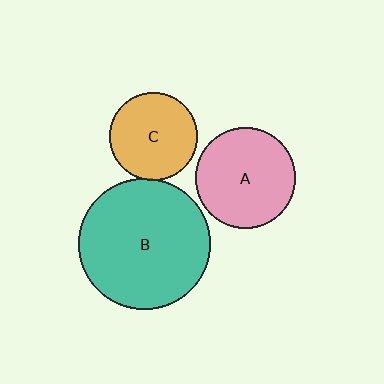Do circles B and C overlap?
Yes.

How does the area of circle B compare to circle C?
Approximately 2.2 times.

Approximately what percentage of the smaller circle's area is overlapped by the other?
Approximately 5%.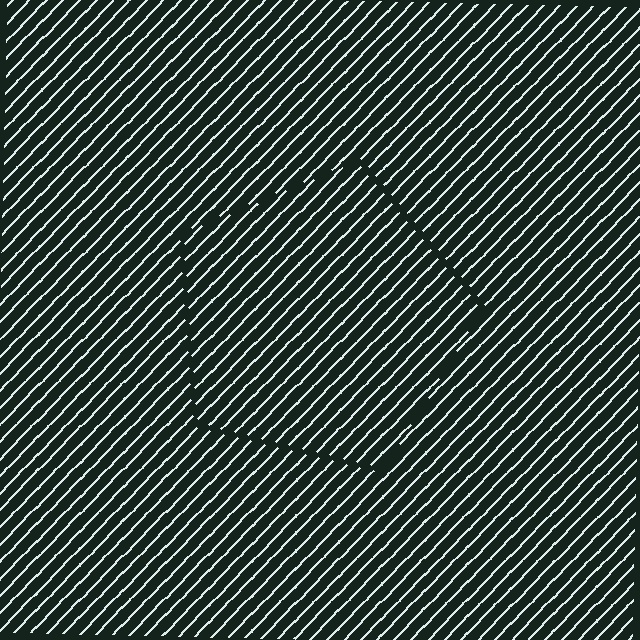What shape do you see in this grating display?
An illusory pentagon. The interior of the shape contains the same grating, shifted by half a period — the contour is defined by the phase discontinuity where line-ends from the inner and outer gratings abut.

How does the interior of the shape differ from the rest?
The interior of the shape contains the same grating, shifted by half a period — the contour is defined by the phase discontinuity where line-ends from the inner and outer gratings abut.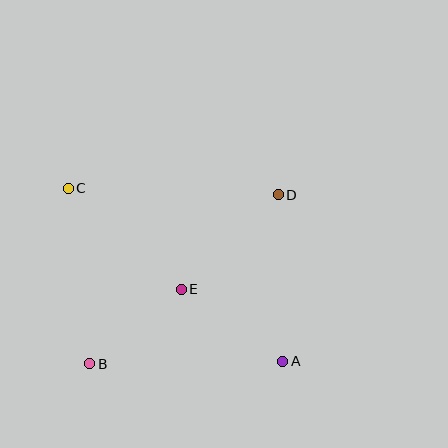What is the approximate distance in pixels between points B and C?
The distance between B and C is approximately 177 pixels.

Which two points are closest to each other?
Points B and E are closest to each other.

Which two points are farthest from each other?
Points A and C are farthest from each other.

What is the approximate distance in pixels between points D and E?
The distance between D and E is approximately 136 pixels.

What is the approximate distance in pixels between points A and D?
The distance between A and D is approximately 167 pixels.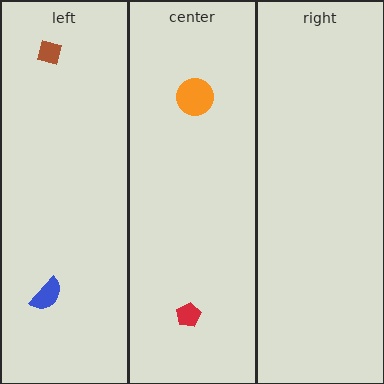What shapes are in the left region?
The blue semicircle, the brown diamond.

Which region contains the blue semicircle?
The left region.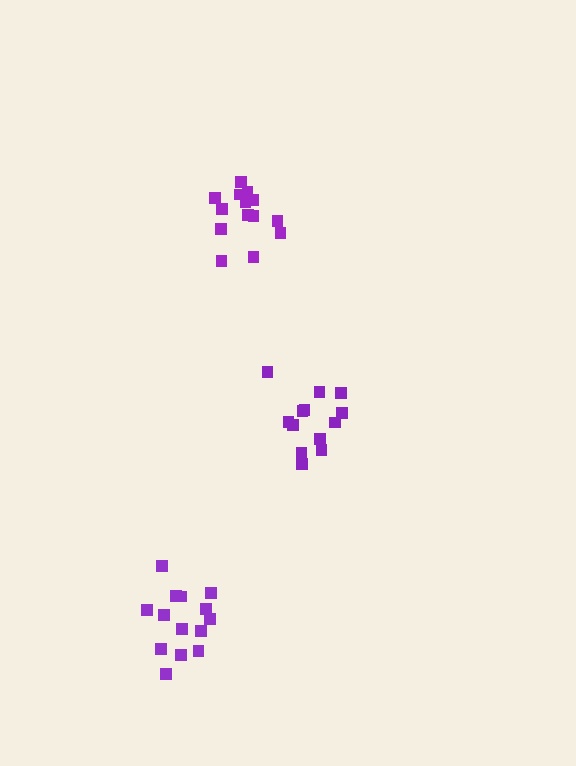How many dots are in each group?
Group 1: 14 dots, Group 2: 14 dots, Group 3: 13 dots (41 total).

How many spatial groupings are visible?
There are 3 spatial groupings.